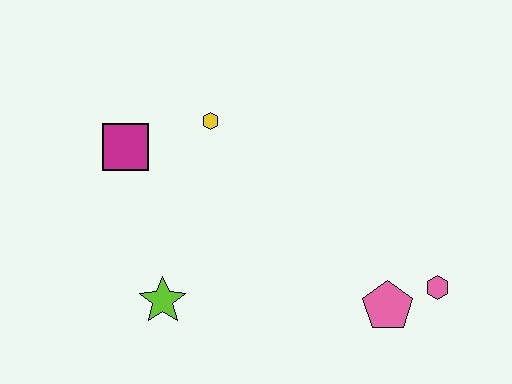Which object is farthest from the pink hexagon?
The magenta square is farthest from the pink hexagon.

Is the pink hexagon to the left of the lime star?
No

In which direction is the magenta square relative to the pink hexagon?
The magenta square is to the left of the pink hexagon.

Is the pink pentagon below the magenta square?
Yes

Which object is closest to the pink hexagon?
The pink pentagon is closest to the pink hexagon.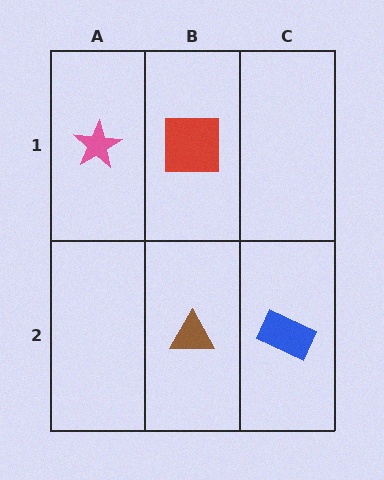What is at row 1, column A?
A pink star.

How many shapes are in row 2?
2 shapes.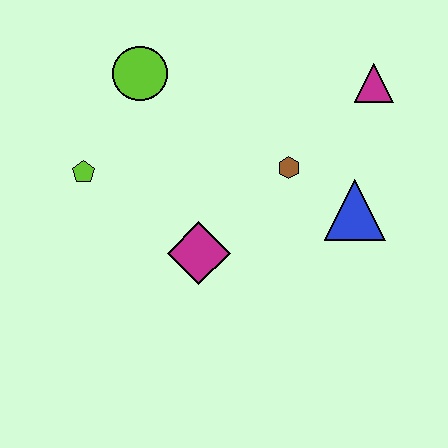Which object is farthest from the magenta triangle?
The lime pentagon is farthest from the magenta triangle.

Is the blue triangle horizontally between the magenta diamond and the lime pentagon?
No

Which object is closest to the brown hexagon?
The blue triangle is closest to the brown hexagon.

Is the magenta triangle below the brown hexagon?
No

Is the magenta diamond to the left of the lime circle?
No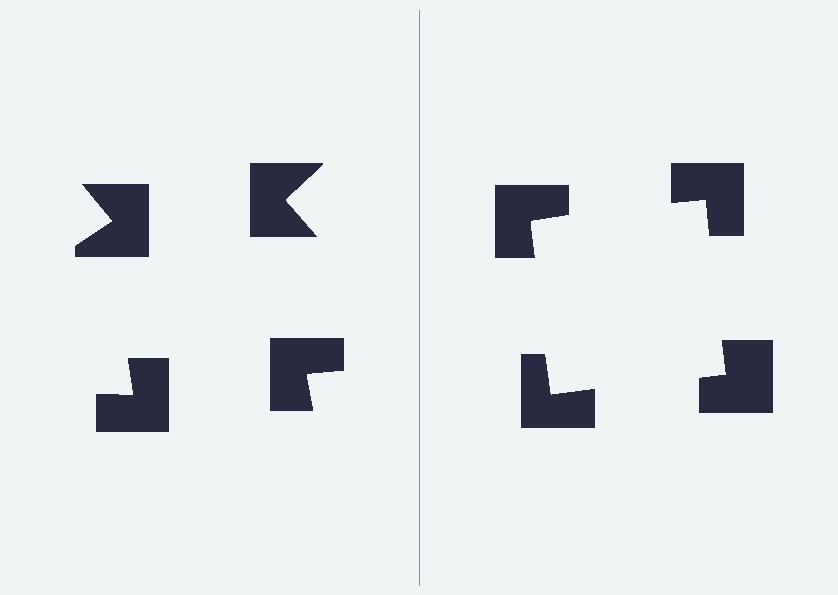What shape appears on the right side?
An illusory square.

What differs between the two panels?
The notched squares are positioned identically on both sides; only the wedge orientations differ. On the right they align to a square; on the left they are misaligned.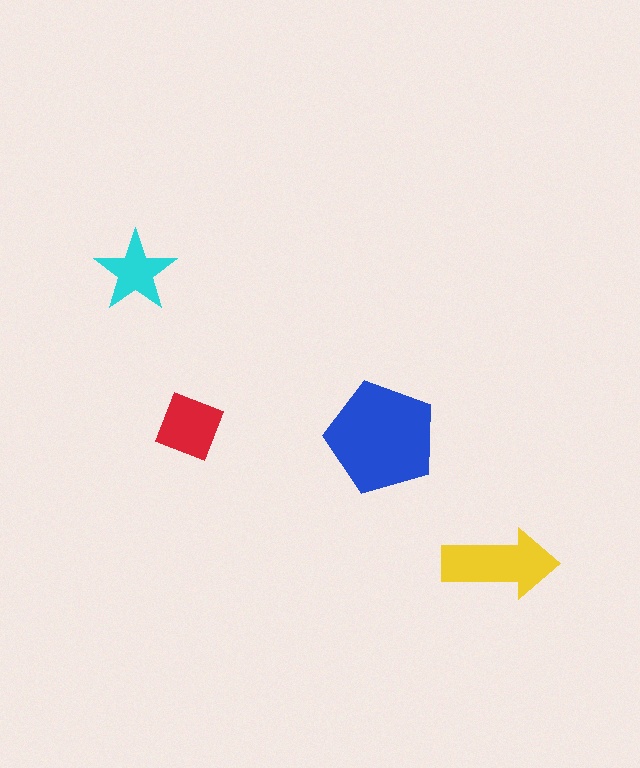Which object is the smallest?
The cyan star.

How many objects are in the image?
There are 4 objects in the image.